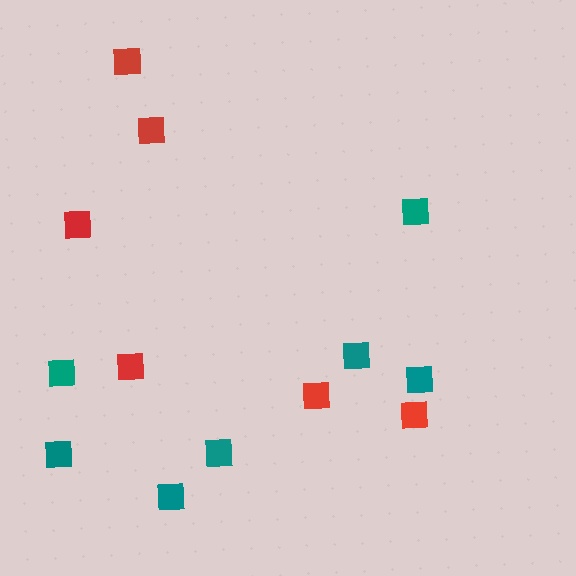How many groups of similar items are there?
There are 2 groups: one group of red squares (6) and one group of teal squares (7).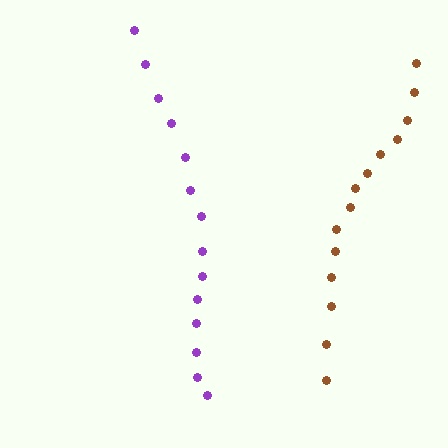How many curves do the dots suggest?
There are 2 distinct paths.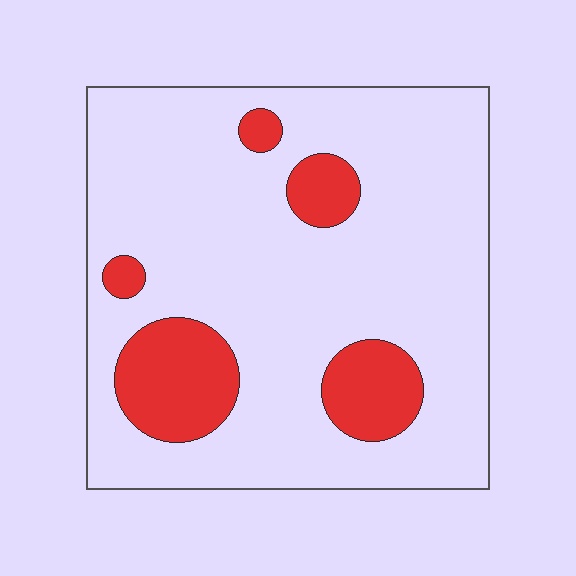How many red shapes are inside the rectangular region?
5.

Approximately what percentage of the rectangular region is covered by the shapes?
Approximately 15%.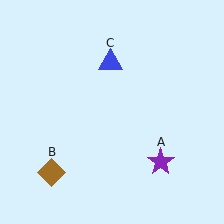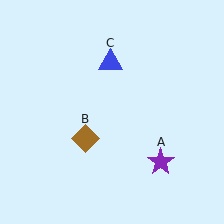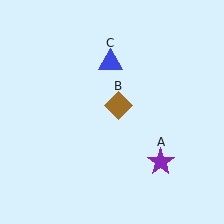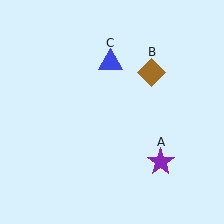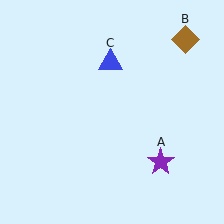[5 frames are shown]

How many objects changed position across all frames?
1 object changed position: brown diamond (object B).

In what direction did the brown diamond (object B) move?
The brown diamond (object B) moved up and to the right.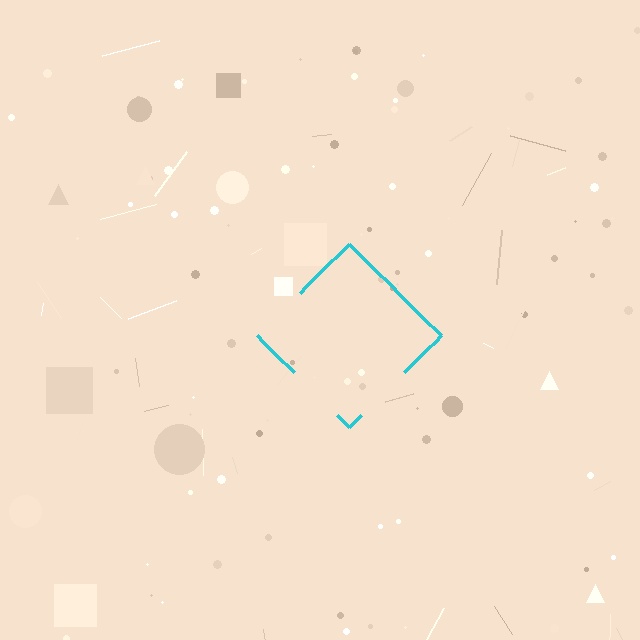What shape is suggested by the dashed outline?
The dashed outline suggests a diamond.